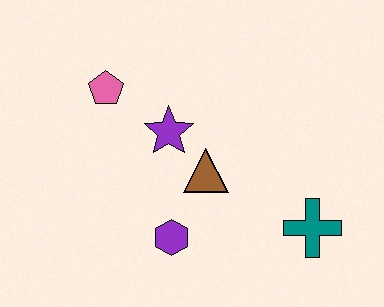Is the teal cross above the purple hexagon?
Yes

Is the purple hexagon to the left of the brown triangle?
Yes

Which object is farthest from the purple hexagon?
The pink pentagon is farthest from the purple hexagon.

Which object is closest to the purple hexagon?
The brown triangle is closest to the purple hexagon.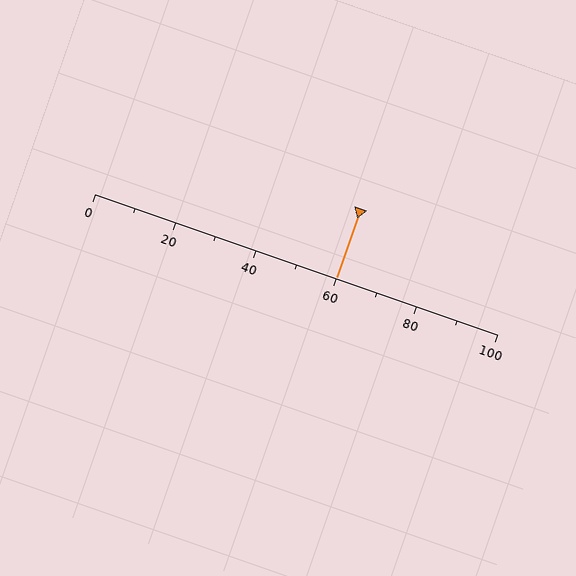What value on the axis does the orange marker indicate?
The marker indicates approximately 60.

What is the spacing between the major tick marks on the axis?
The major ticks are spaced 20 apart.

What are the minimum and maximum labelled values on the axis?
The axis runs from 0 to 100.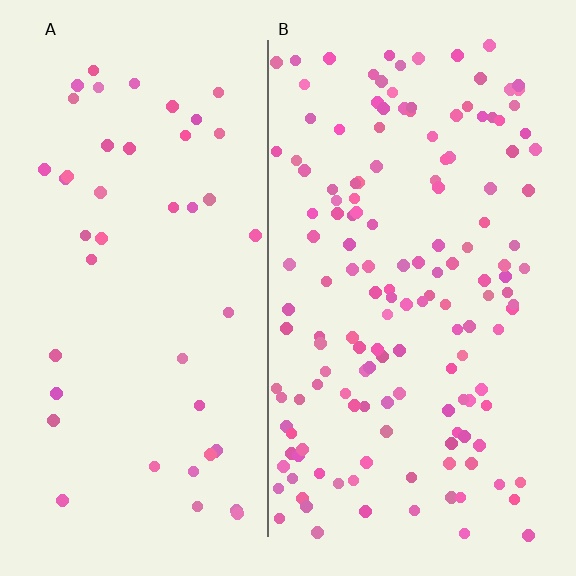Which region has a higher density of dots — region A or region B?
B (the right).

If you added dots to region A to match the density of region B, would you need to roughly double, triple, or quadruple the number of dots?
Approximately triple.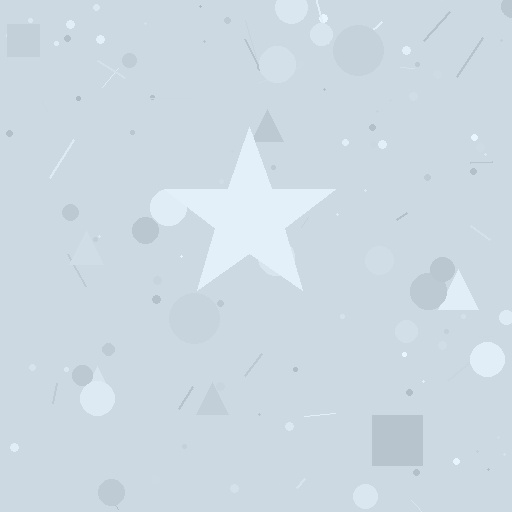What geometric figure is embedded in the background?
A star is embedded in the background.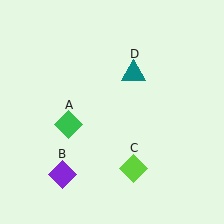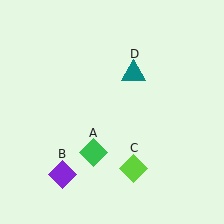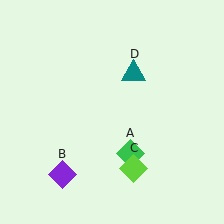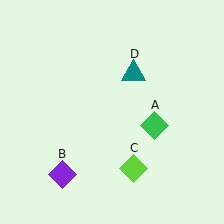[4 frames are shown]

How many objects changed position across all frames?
1 object changed position: green diamond (object A).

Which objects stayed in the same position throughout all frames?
Purple diamond (object B) and lime diamond (object C) and teal triangle (object D) remained stationary.